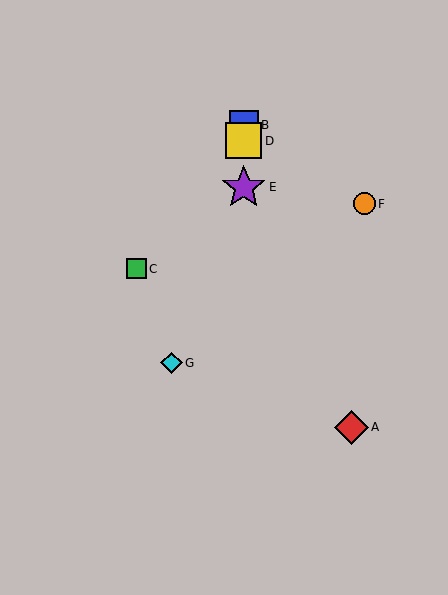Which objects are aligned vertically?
Objects B, D, E are aligned vertically.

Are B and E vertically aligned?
Yes, both are at x≈244.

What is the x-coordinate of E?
Object E is at x≈244.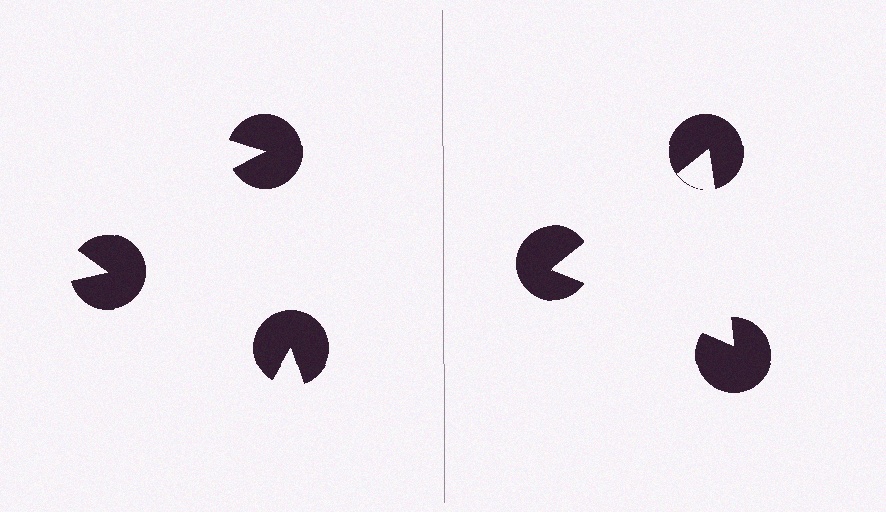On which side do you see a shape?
An illusory triangle appears on the right side. On the left side the wedge cuts are rotated, so no coherent shape forms.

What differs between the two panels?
The pac-man discs are positioned identically on both sides; only the wedge orientations differ. On the right they align to a triangle; on the left they are misaligned.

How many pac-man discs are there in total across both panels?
6 — 3 on each side.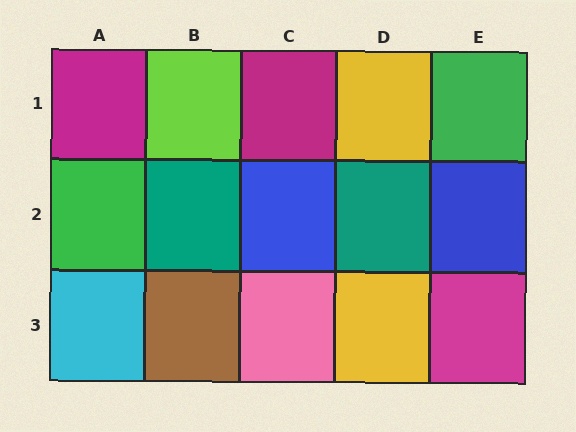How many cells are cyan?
1 cell is cyan.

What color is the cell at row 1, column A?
Magenta.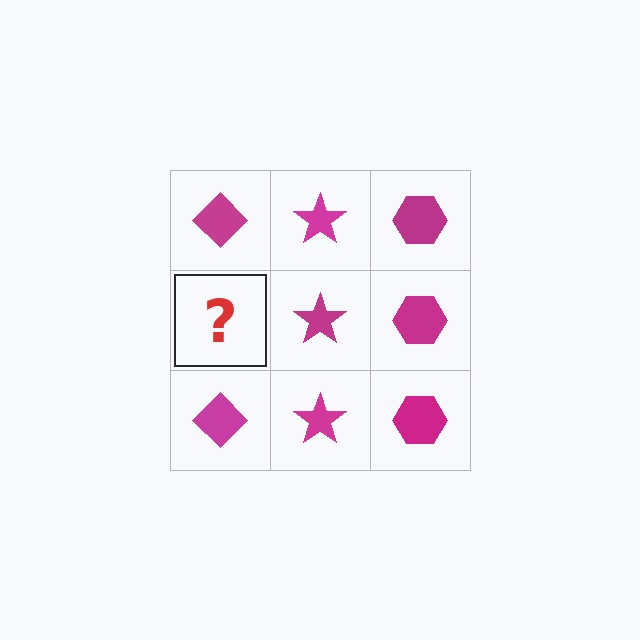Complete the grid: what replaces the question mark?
The question mark should be replaced with a magenta diamond.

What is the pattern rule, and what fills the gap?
The rule is that each column has a consistent shape. The gap should be filled with a magenta diamond.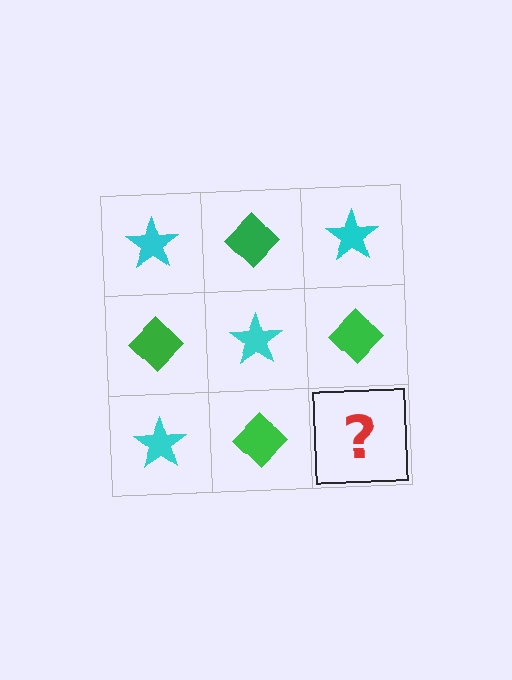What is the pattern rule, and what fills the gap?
The rule is that it alternates cyan star and green diamond in a checkerboard pattern. The gap should be filled with a cyan star.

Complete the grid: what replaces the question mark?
The question mark should be replaced with a cyan star.